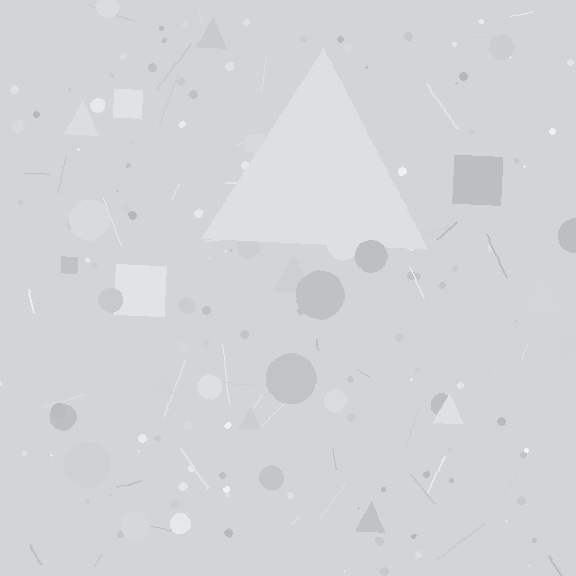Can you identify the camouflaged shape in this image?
The camouflaged shape is a triangle.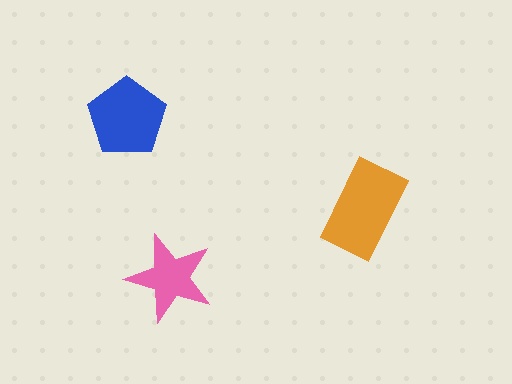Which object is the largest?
The orange rectangle.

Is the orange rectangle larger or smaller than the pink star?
Larger.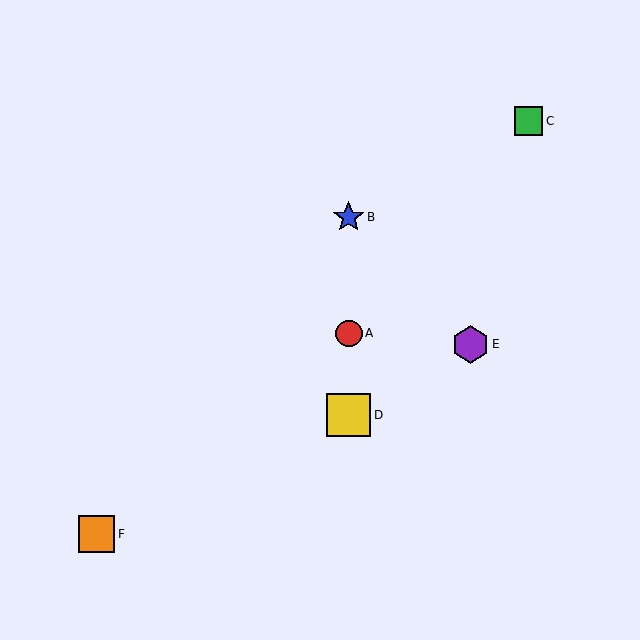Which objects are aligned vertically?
Objects A, B, D are aligned vertically.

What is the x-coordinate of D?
Object D is at x≈349.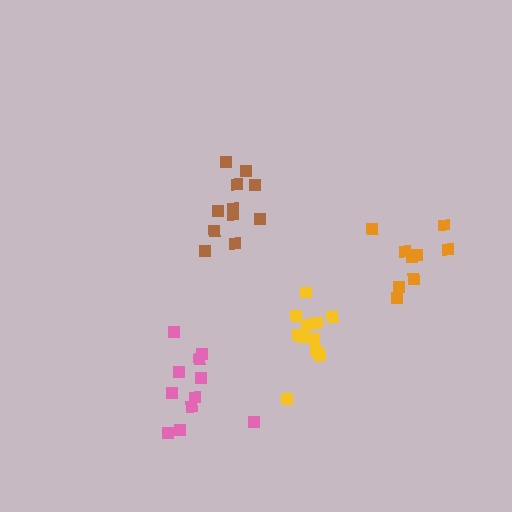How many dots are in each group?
Group 1: 11 dots, Group 2: 9 dots, Group 3: 11 dots, Group 4: 11 dots (42 total).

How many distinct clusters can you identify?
There are 4 distinct clusters.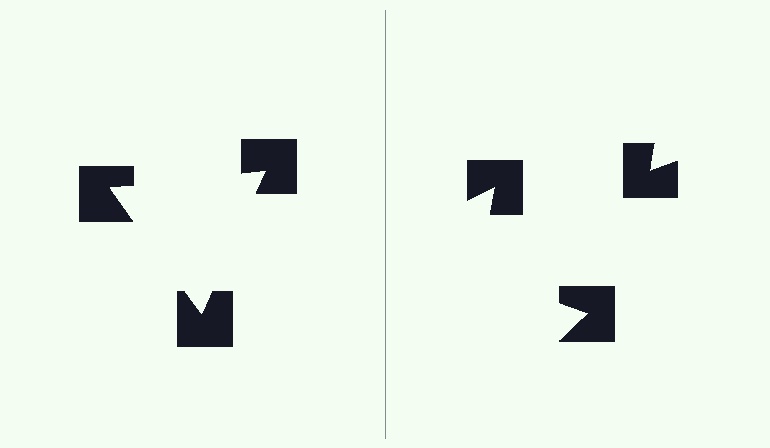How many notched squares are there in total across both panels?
6 — 3 on each side.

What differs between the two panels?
The notched squares are positioned identically on both sides; only the wedge orientations differ. On the left they align to a triangle; on the right they are misaligned.